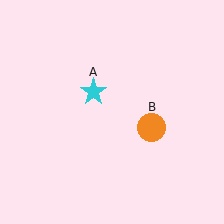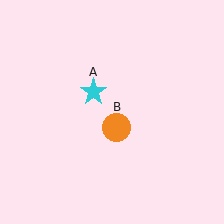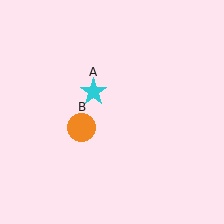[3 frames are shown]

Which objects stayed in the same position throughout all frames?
Cyan star (object A) remained stationary.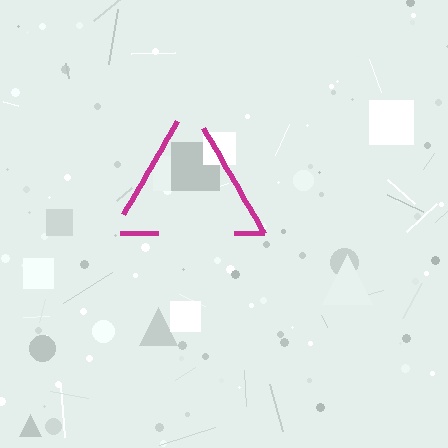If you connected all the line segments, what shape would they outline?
They would outline a triangle.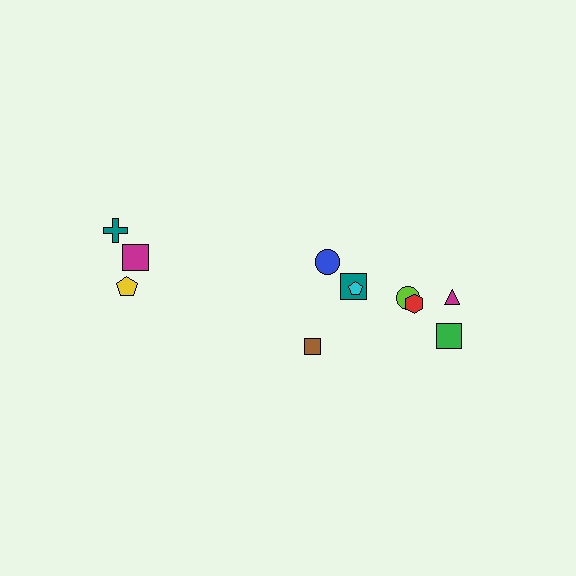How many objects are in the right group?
There are 8 objects.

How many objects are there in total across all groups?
There are 11 objects.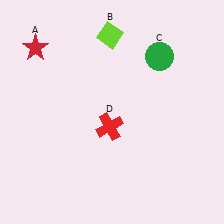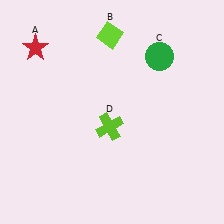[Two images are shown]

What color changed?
The cross (D) changed from red in Image 1 to lime in Image 2.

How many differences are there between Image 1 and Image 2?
There is 1 difference between the two images.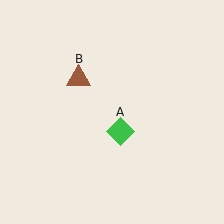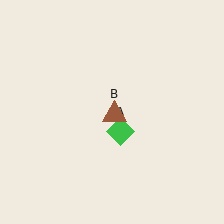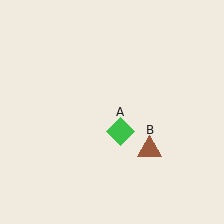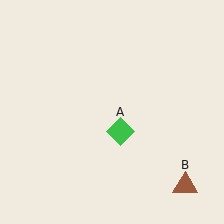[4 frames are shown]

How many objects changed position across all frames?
1 object changed position: brown triangle (object B).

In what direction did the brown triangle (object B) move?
The brown triangle (object B) moved down and to the right.